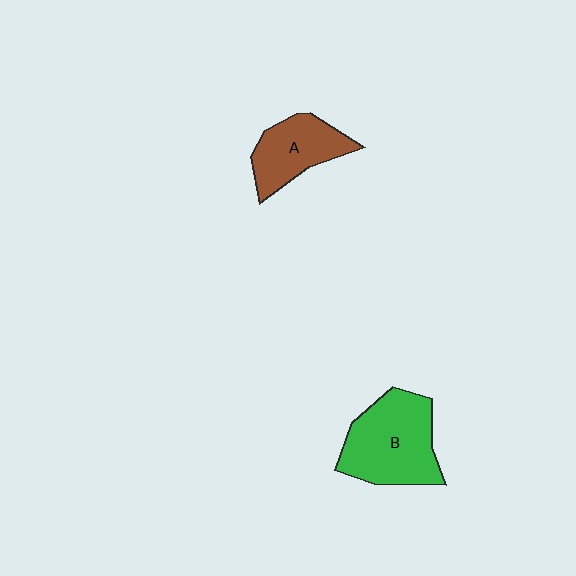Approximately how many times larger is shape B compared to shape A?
Approximately 1.5 times.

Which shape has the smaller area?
Shape A (brown).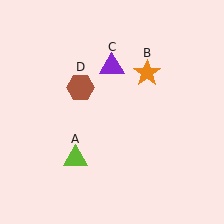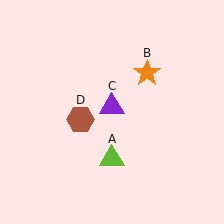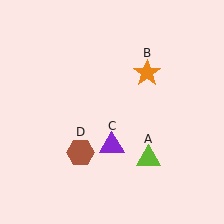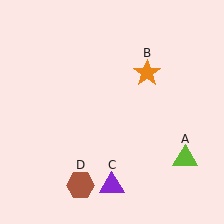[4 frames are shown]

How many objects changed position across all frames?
3 objects changed position: lime triangle (object A), purple triangle (object C), brown hexagon (object D).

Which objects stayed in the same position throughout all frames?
Orange star (object B) remained stationary.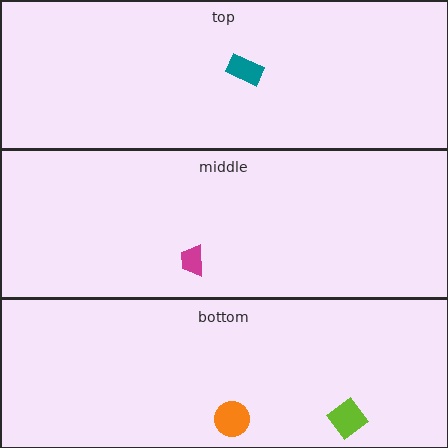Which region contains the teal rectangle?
The top region.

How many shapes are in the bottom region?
2.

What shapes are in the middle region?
The magenta trapezoid.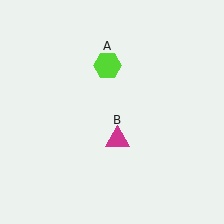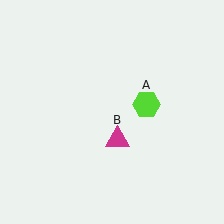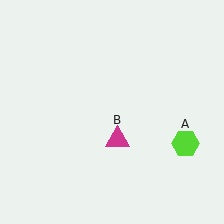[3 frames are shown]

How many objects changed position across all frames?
1 object changed position: lime hexagon (object A).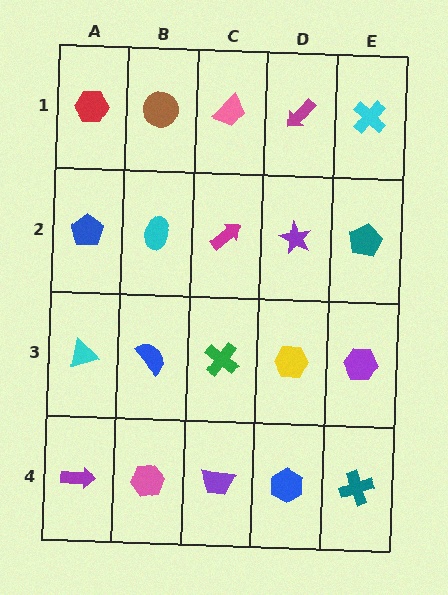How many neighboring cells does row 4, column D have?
3.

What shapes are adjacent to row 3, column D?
A purple star (row 2, column D), a blue hexagon (row 4, column D), a green cross (row 3, column C), a purple hexagon (row 3, column E).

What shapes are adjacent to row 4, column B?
A blue semicircle (row 3, column B), a purple arrow (row 4, column A), a purple trapezoid (row 4, column C).